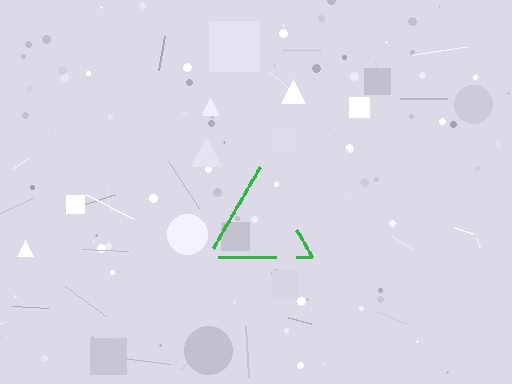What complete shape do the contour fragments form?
The contour fragments form a triangle.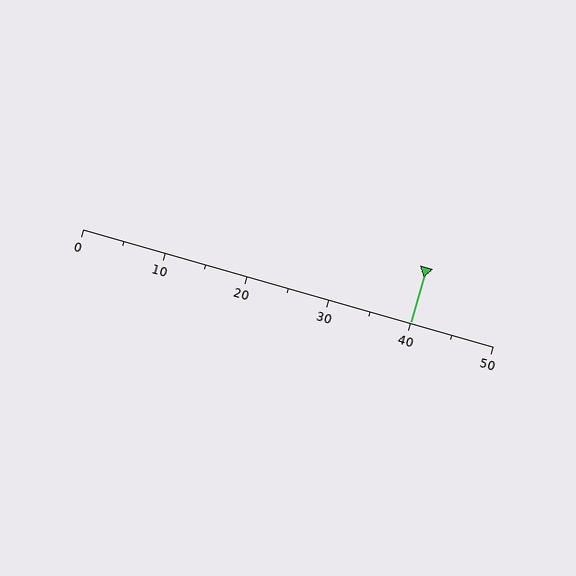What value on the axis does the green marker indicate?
The marker indicates approximately 40.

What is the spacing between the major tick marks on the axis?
The major ticks are spaced 10 apart.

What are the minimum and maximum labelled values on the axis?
The axis runs from 0 to 50.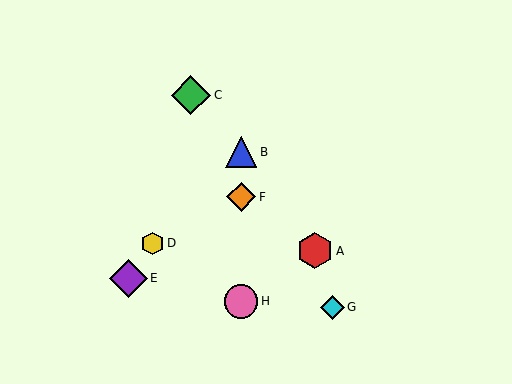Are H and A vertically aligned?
No, H is at x≈241 and A is at x≈315.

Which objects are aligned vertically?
Objects B, F, H are aligned vertically.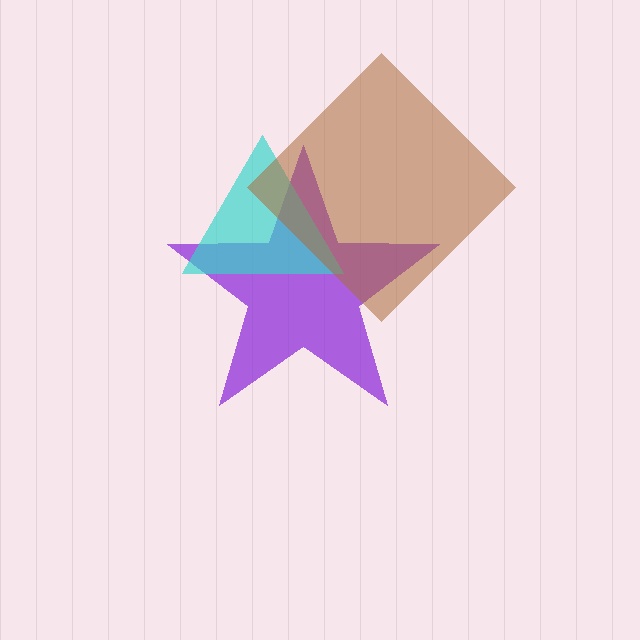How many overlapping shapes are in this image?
There are 3 overlapping shapes in the image.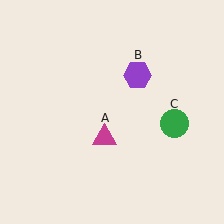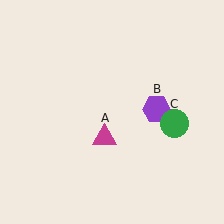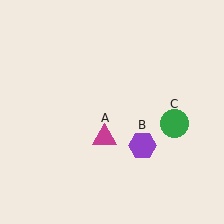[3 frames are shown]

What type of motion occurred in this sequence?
The purple hexagon (object B) rotated clockwise around the center of the scene.